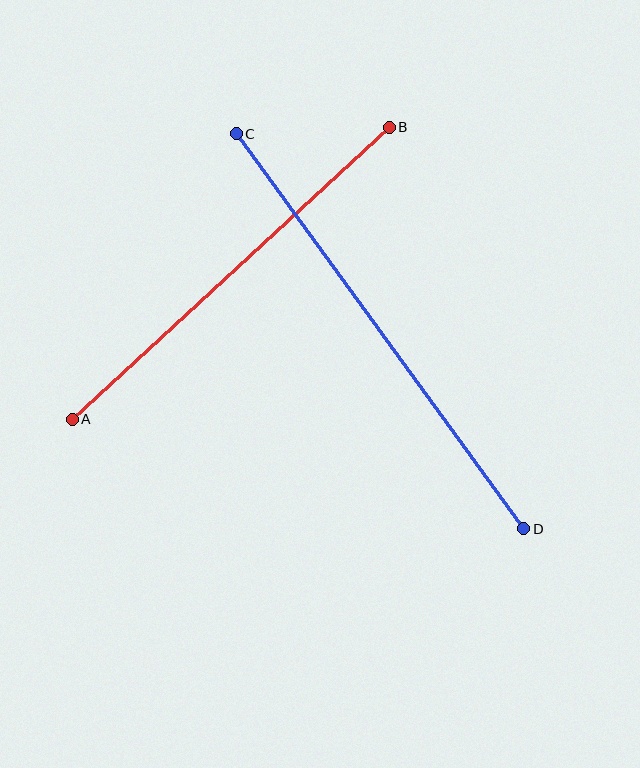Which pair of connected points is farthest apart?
Points C and D are farthest apart.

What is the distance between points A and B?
The distance is approximately 431 pixels.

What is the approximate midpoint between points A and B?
The midpoint is at approximately (231, 273) pixels.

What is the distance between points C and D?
The distance is approximately 489 pixels.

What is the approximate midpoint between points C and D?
The midpoint is at approximately (380, 331) pixels.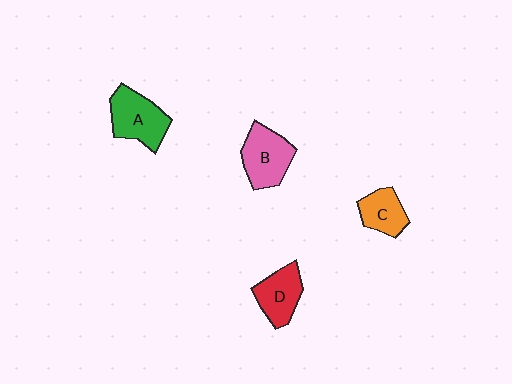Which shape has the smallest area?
Shape C (orange).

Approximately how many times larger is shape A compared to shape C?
Approximately 1.5 times.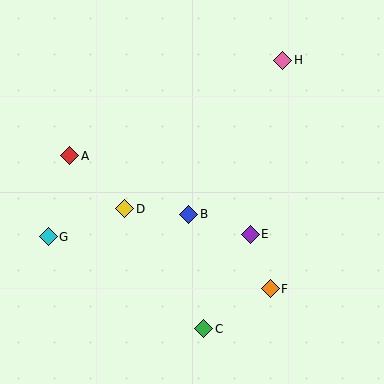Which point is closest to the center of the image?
Point B at (189, 214) is closest to the center.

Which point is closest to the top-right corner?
Point H is closest to the top-right corner.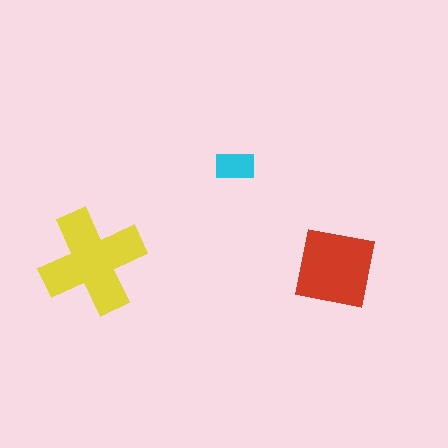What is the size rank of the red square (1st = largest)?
2nd.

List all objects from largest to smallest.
The yellow cross, the red square, the cyan rectangle.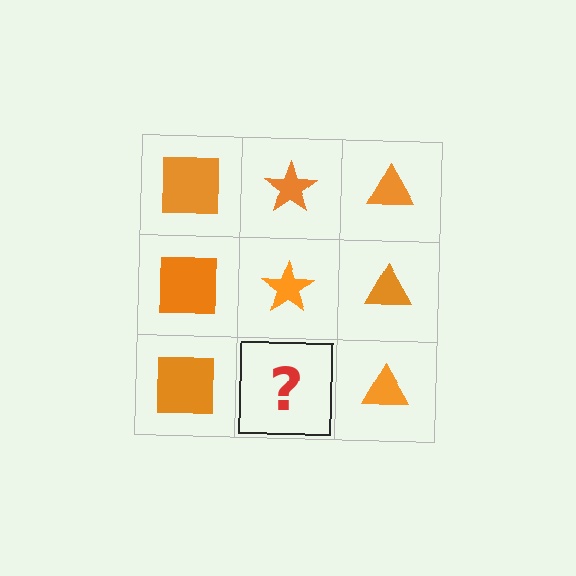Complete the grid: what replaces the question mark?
The question mark should be replaced with an orange star.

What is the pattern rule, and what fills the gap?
The rule is that each column has a consistent shape. The gap should be filled with an orange star.